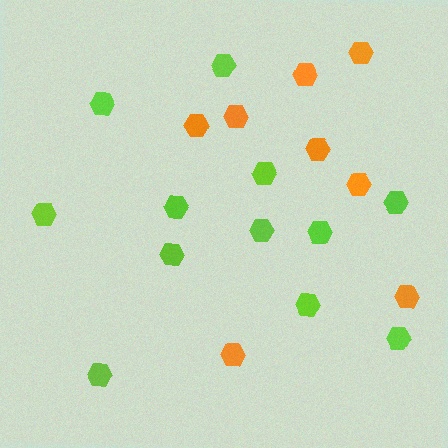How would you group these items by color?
There are 2 groups: one group of orange hexagons (8) and one group of lime hexagons (12).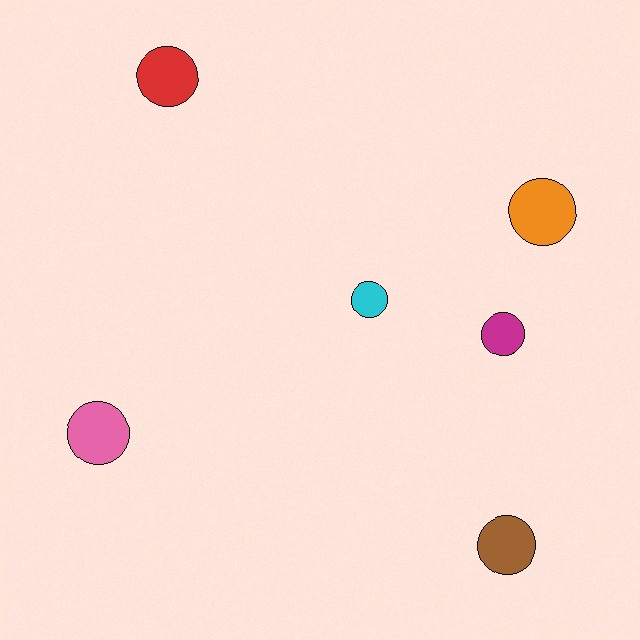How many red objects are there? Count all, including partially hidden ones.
There is 1 red object.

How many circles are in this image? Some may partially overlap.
There are 6 circles.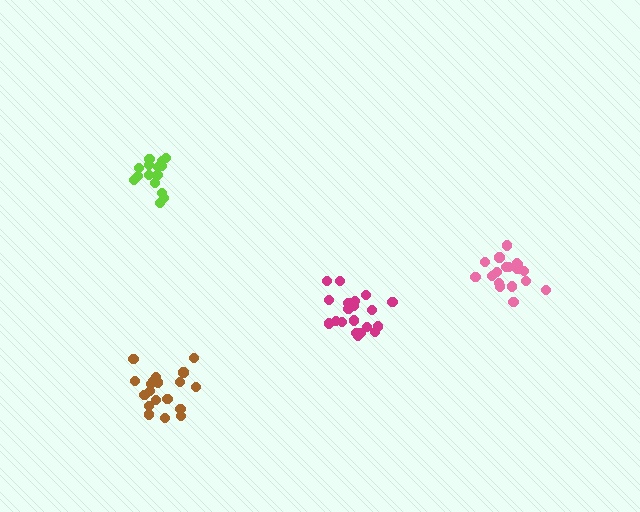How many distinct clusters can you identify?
There are 4 distinct clusters.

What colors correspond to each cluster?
The clusters are colored: brown, pink, lime, magenta.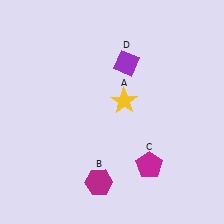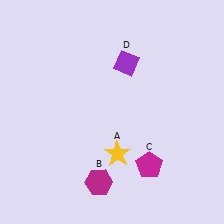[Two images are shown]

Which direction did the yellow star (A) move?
The yellow star (A) moved down.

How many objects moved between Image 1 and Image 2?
1 object moved between the two images.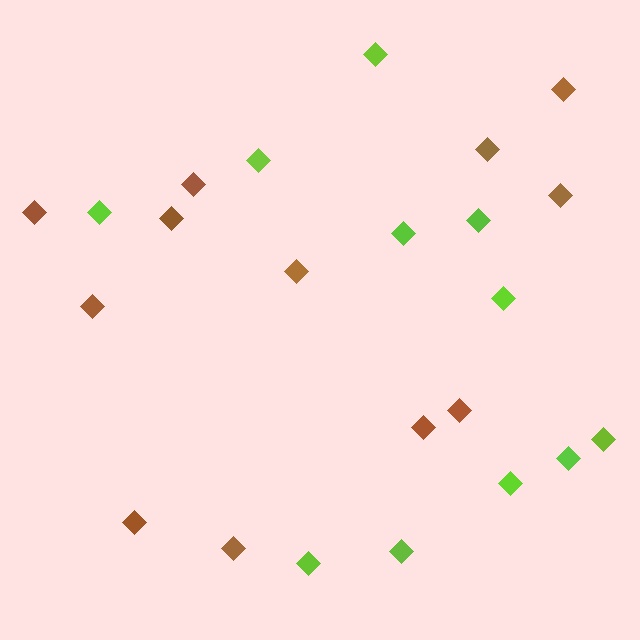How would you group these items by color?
There are 2 groups: one group of lime diamonds (11) and one group of brown diamonds (12).